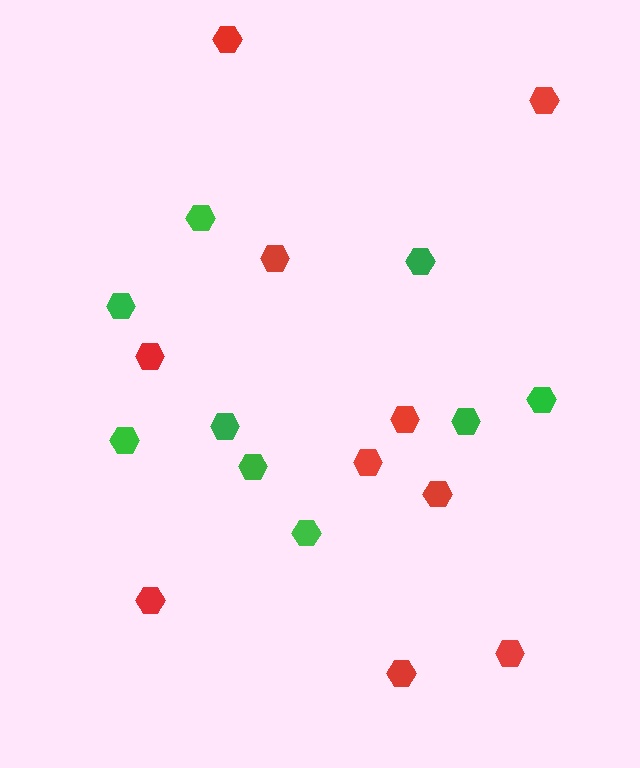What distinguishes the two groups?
There are 2 groups: one group of red hexagons (10) and one group of green hexagons (9).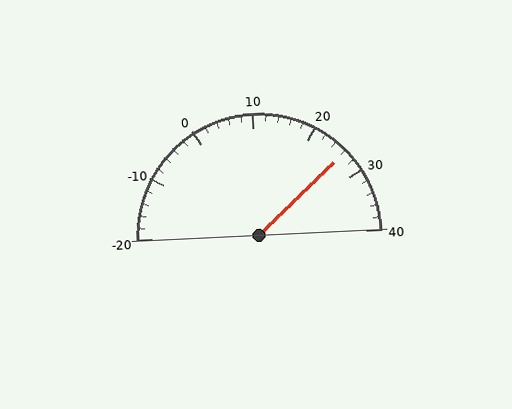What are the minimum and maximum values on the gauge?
The gauge ranges from -20 to 40.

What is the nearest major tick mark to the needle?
The nearest major tick mark is 30.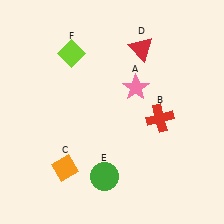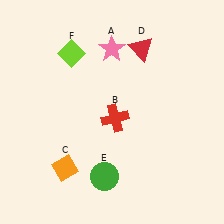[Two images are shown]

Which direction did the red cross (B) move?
The red cross (B) moved left.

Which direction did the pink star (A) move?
The pink star (A) moved up.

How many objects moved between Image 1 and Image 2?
2 objects moved between the two images.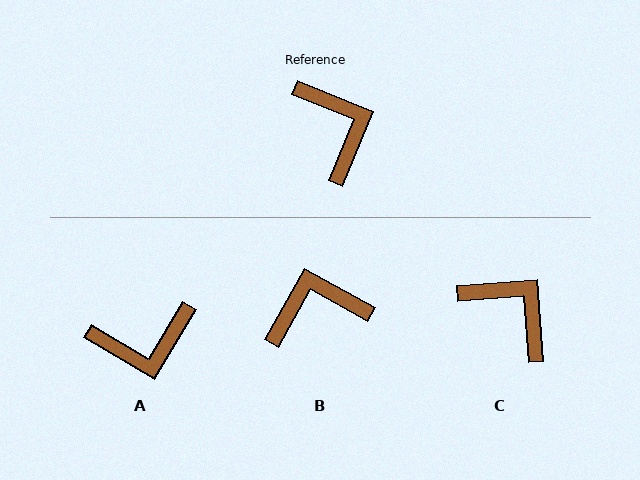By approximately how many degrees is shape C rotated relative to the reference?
Approximately 26 degrees counter-clockwise.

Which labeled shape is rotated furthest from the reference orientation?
A, about 99 degrees away.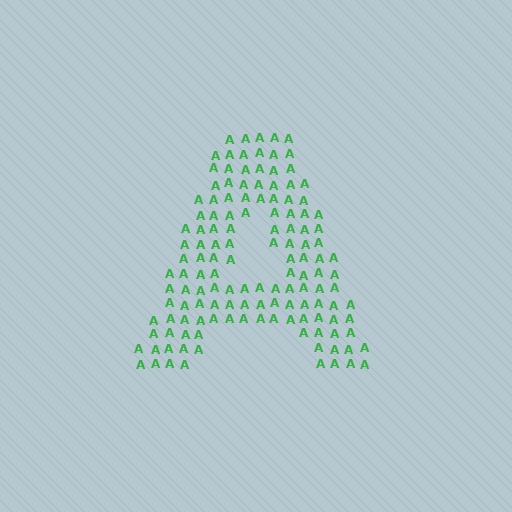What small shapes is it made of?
It is made of small letter A's.